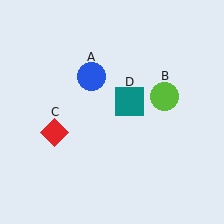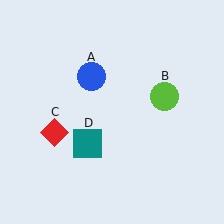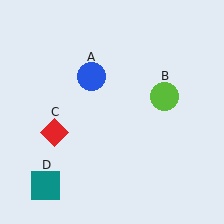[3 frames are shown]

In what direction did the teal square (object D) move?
The teal square (object D) moved down and to the left.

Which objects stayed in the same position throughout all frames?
Blue circle (object A) and lime circle (object B) and red diamond (object C) remained stationary.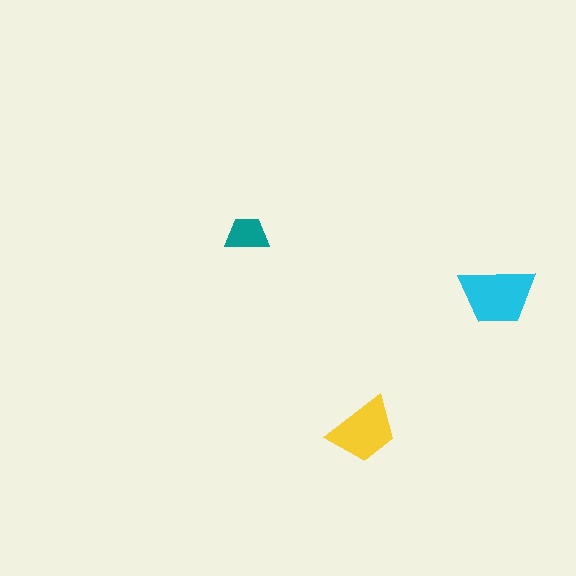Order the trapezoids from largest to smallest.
the cyan one, the yellow one, the teal one.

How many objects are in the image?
There are 3 objects in the image.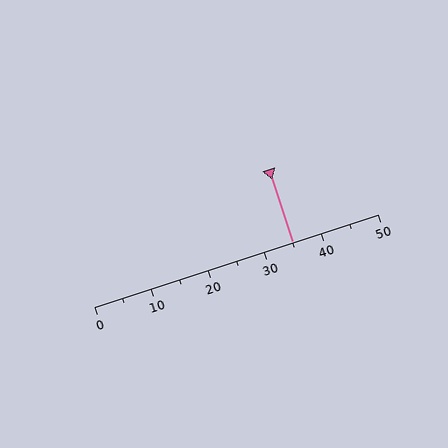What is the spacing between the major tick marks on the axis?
The major ticks are spaced 10 apart.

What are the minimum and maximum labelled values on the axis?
The axis runs from 0 to 50.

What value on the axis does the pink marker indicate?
The marker indicates approximately 35.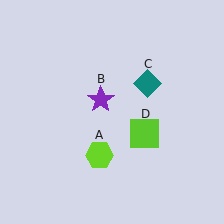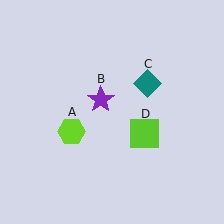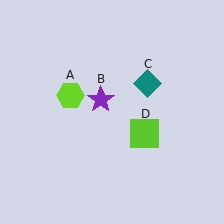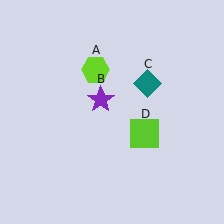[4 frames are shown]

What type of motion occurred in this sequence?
The lime hexagon (object A) rotated clockwise around the center of the scene.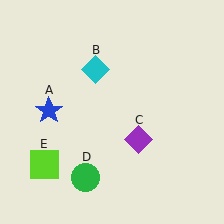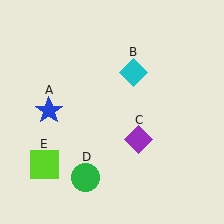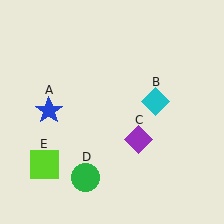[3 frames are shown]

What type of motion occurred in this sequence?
The cyan diamond (object B) rotated clockwise around the center of the scene.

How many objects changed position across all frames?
1 object changed position: cyan diamond (object B).